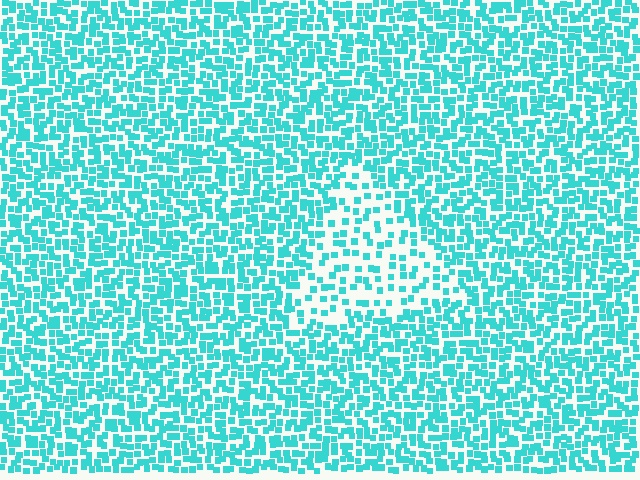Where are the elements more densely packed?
The elements are more densely packed outside the triangle boundary.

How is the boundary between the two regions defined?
The boundary is defined by a change in element density (approximately 2.1x ratio). All elements are the same color, size, and shape.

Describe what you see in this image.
The image contains small cyan elements arranged at two different densities. A triangle-shaped region is visible where the elements are less densely packed than the surrounding area.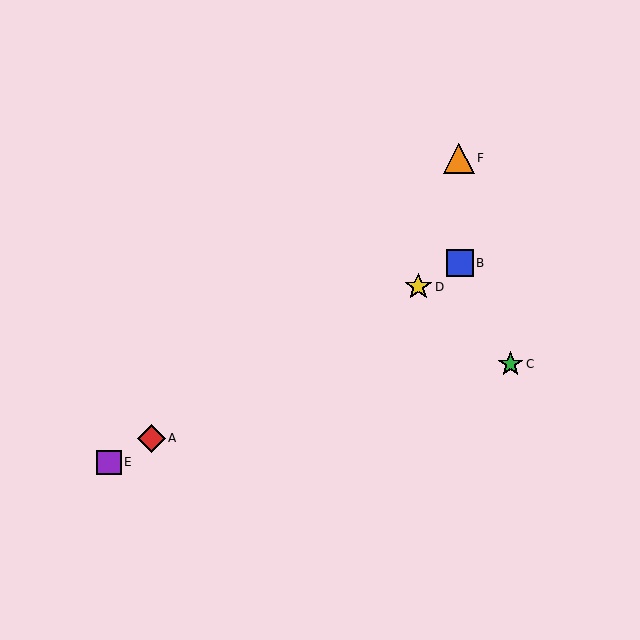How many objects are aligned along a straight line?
4 objects (A, B, D, E) are aligned along a straight line.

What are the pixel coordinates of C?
Object C is at (511, 364).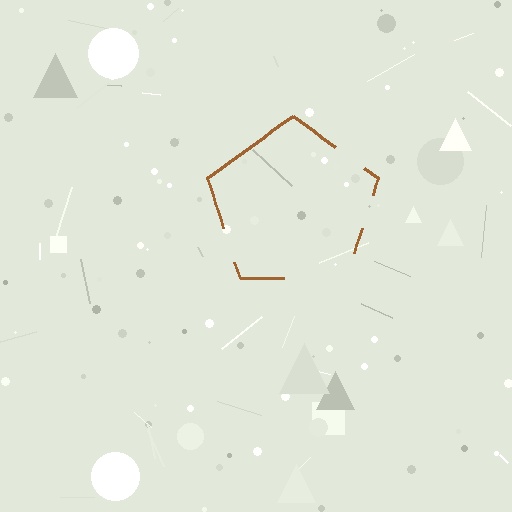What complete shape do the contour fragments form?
The contour fragments form a pentagon.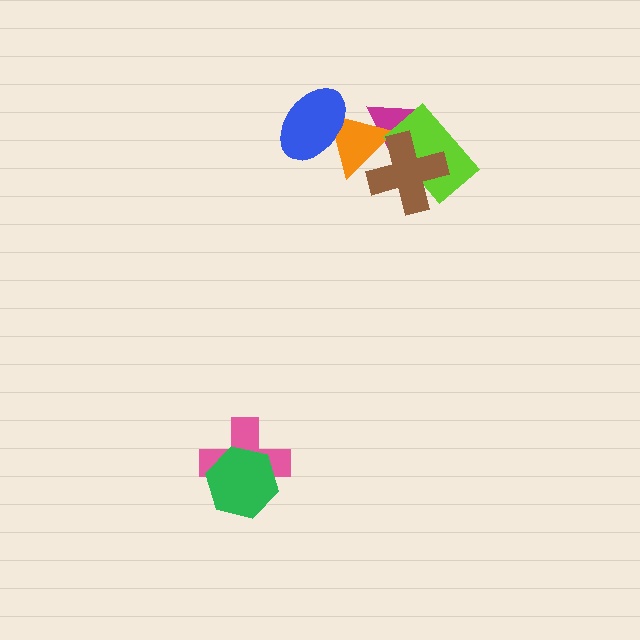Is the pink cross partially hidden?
Yes, it is partially covered by another shape.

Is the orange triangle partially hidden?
Yes, it is partially covered by another shape.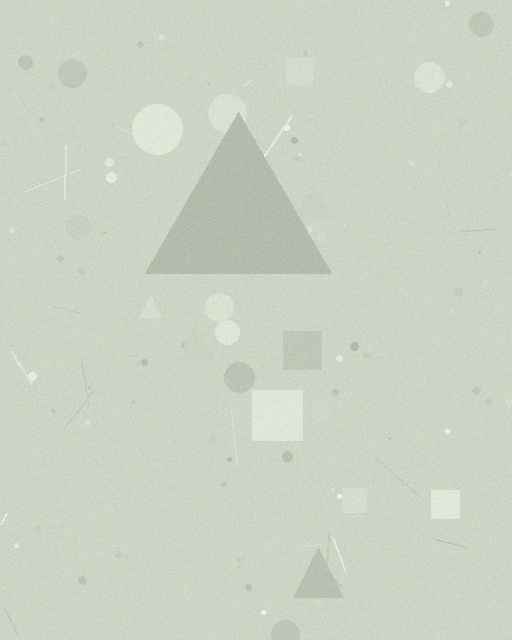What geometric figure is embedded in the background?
A triangle is embedded in the background.